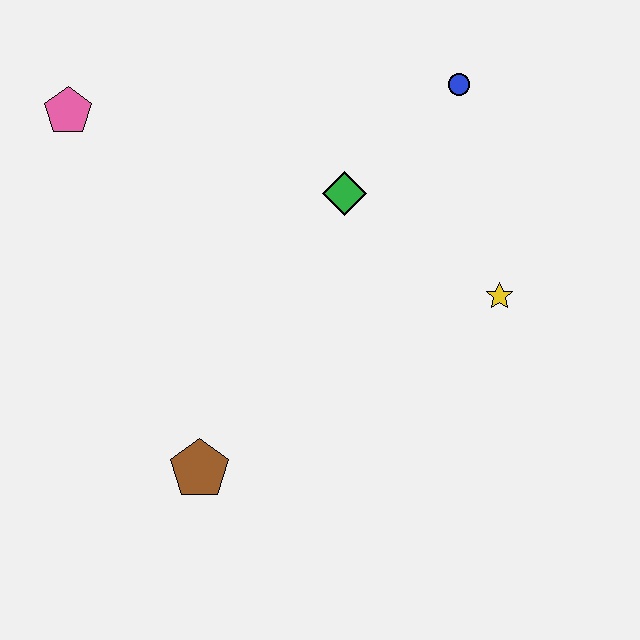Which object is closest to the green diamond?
The blue circle is closest to the green diamond.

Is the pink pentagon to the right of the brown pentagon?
No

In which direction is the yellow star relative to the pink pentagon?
The yellow star is to the right of the pink pentagon.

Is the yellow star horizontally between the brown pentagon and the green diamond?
No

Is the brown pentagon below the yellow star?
Yes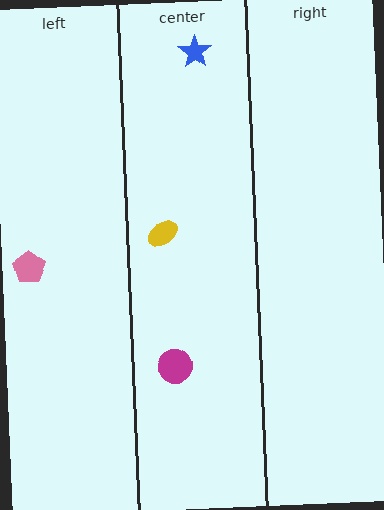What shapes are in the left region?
The pink pentagon.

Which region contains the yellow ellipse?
The center region.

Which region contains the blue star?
The center region.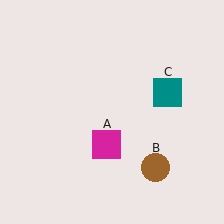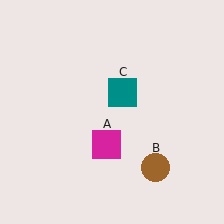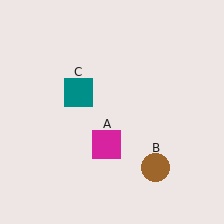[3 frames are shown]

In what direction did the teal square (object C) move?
The teal square (object C) moved left.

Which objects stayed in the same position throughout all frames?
Magenta square (object A) and brown circle (object B) remained stationary.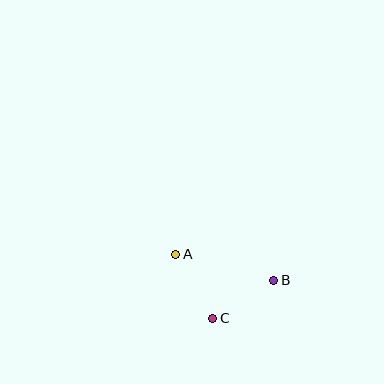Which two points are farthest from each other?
Points A and B are farthest from each other.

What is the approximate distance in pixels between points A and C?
The distance between A and C is approximately 74 pixels.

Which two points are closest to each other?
Points B and C are closest to each other.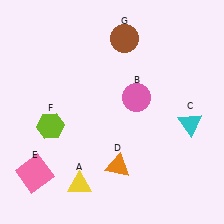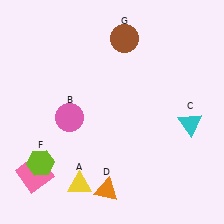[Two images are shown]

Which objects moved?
The objects that moved are: the pink circle (B), the orange triangle (D), the lime hexagon (F).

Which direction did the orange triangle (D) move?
The orange triangle (D) moved down.